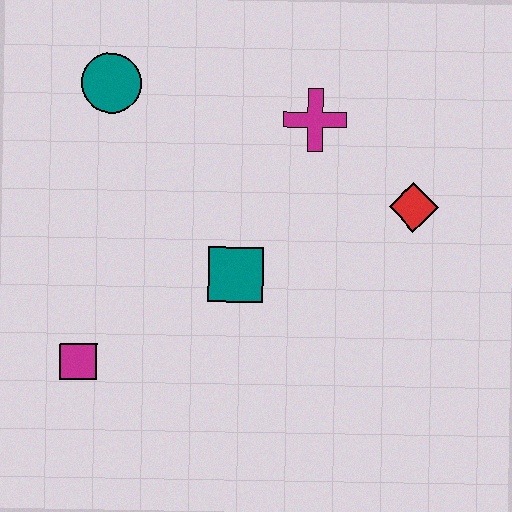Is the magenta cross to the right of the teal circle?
Yes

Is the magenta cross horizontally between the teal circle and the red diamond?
Yes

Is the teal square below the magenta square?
No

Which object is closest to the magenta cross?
The red diamond is closest to the magenta cross.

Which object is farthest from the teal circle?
The red diamond is farthest from the teal circle.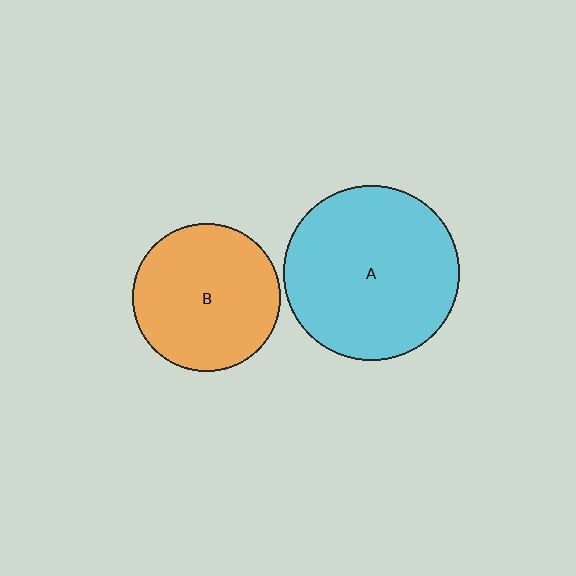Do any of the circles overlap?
No, none of the circles overlap.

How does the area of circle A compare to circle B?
Approximately 1.4 times.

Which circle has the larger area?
Circle A (cyan).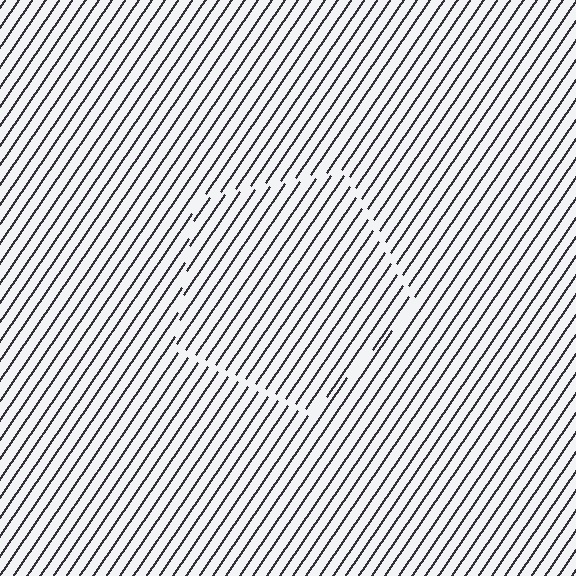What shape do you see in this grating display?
An illusory pentagon. The interior of the shape contains the same grating, shifted by half a period — the contour is defined by the phase discontinuity where line-ends from the inner and outer gratings abut.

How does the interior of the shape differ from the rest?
The interior of the shape contains the same grating, shifted by half a period — the contour is defined by the phase discontinuity where line-ends from the inner and outer gratings abut.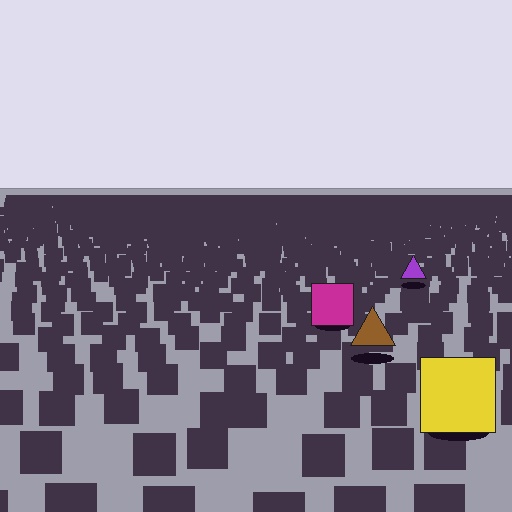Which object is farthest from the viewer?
The purple triangle is farthest from the viewer. It appears smaller and the ground texture around it is denser.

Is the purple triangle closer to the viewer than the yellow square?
No. The yellow square is closer — you can tell from the texture gradient: the ground texture is coarser near it.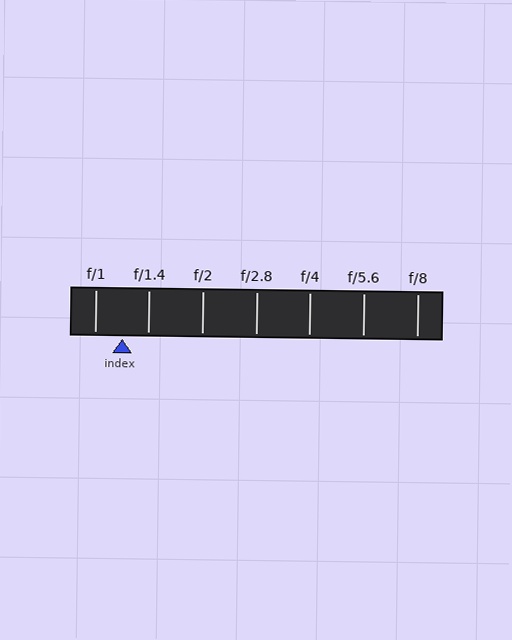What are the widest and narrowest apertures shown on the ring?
The widest aperture shown is f/1 and the narrowest is f/8.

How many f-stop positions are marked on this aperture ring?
There are 7 f-stop positions marked.